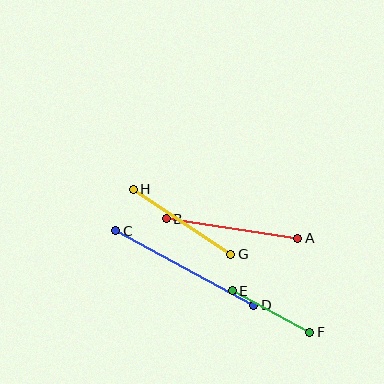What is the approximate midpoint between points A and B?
The midpoint is at approximately (232, 229) pixels.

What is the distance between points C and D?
The distance is approximately 157 pixels.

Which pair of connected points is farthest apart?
Points C and D are farthest apart.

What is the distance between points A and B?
The distance is approximately 133 pixels.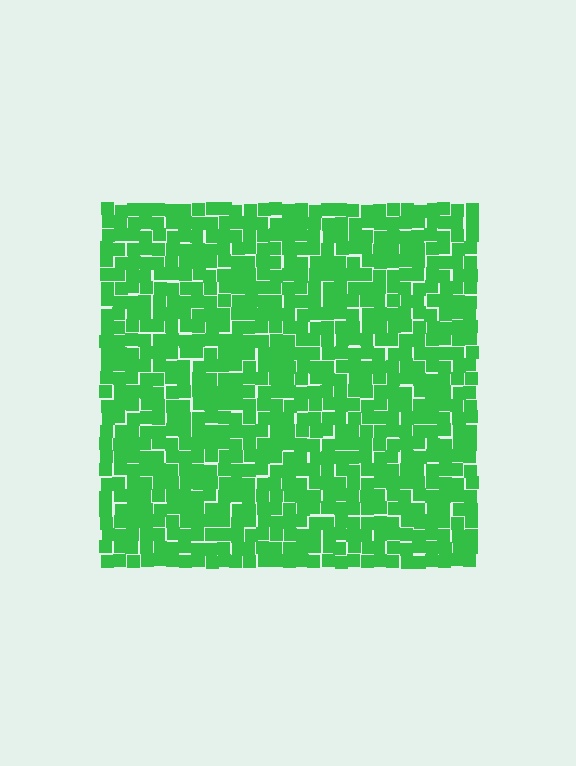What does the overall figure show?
The overall figure shows a square.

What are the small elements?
The small elements are squares.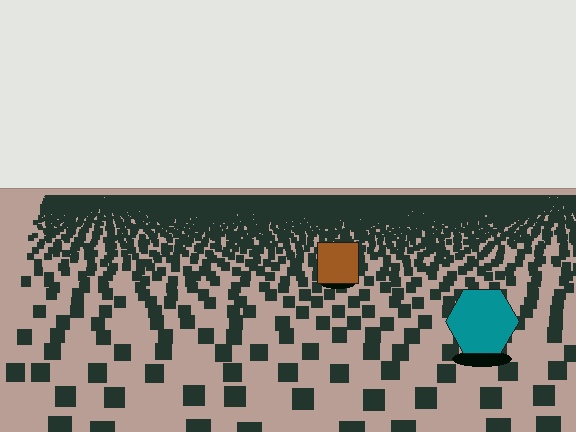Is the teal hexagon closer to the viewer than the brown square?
Yes. The teal hexagon is closer — you can tell from the texture gradient: the ground texture is coarser near it.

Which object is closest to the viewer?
The teal hexagon is closest. The texture marks near it are larger and more spread out.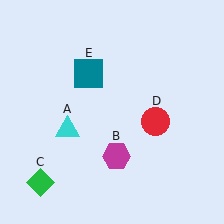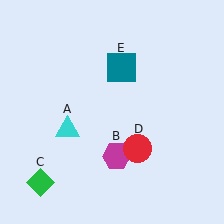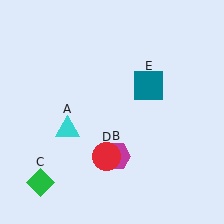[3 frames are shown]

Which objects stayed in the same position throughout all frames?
Cyan triangle (object A) and magenta hexagon (object B) and green diamond (object C) remained stationary.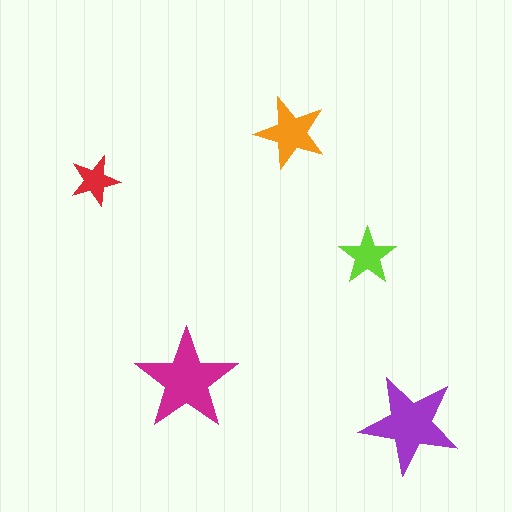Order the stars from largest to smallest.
the magenta one, the purple one, the orange one, the lime one, the red one.